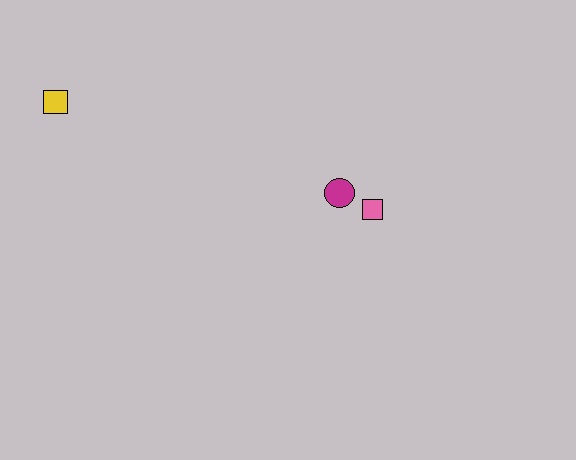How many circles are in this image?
There is 1 circle.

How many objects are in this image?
There are 3 objects.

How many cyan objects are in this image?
There are no cyan objects.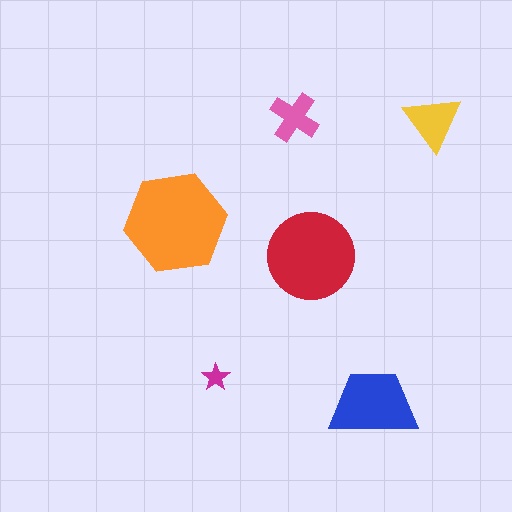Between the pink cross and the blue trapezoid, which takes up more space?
The blue trapezoid.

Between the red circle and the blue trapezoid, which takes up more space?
The red circle.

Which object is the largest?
The orange hexagon.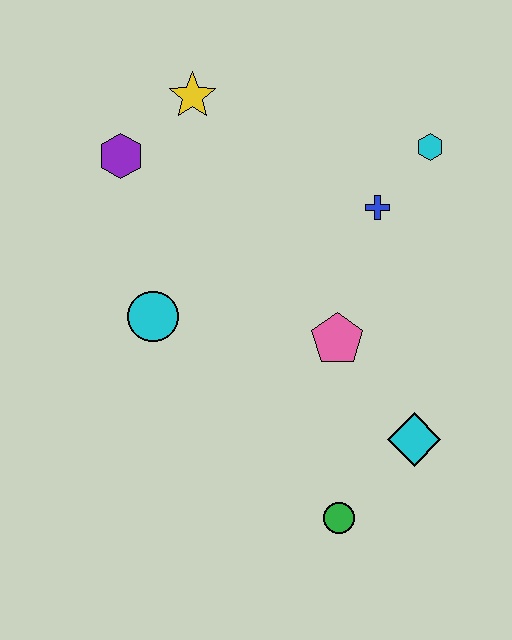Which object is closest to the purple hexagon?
The yellow star is closest to the purple hexagon.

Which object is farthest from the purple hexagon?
The green circle is farthest from the purple hexagon.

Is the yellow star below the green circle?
No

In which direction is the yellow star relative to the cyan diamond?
The yellow star is above the cyan diamond.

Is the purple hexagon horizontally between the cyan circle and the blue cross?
No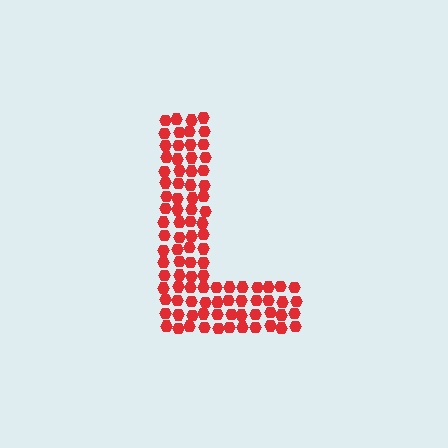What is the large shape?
The large shape is the letter L.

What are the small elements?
The small elements are hexagons.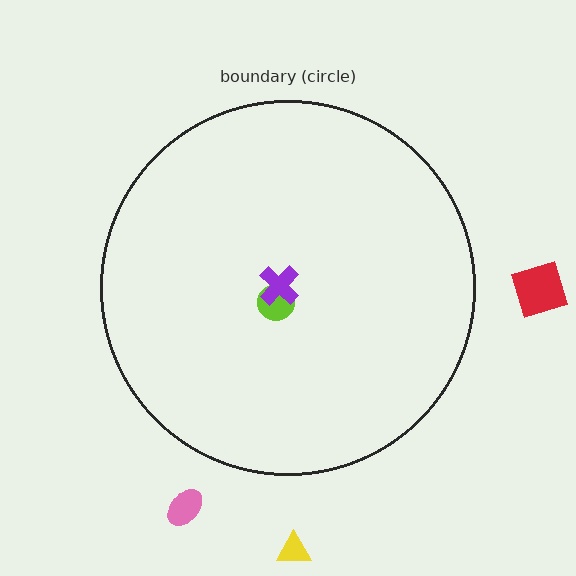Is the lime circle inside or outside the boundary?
Inside.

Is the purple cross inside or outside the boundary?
Inside.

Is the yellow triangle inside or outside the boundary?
Outside.